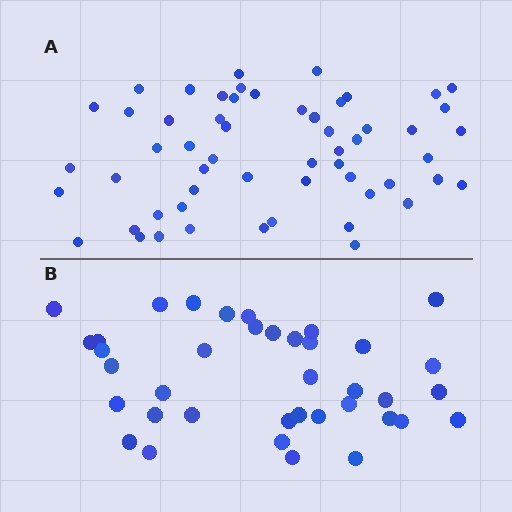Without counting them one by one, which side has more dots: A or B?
Region A (the top region) has more dots.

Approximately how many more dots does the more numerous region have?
Region A has approximately 20 more dots than region B.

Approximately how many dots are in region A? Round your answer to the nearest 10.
About 60 dots. (The exact count is 56, which rounds to 60.)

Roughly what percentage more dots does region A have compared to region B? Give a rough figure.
About 45% more.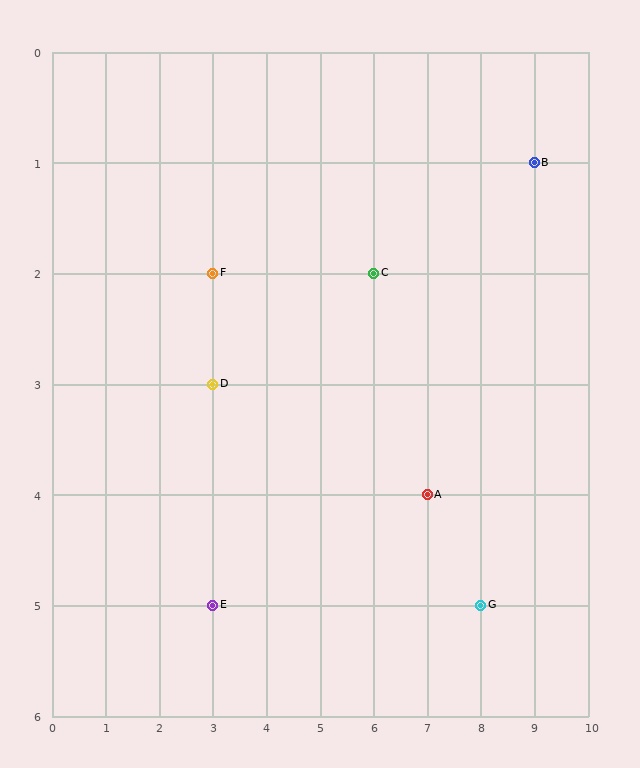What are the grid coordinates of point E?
Point E is at grid coordinates (3, 5).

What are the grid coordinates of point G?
Point G is at grid coordinates (8, 5).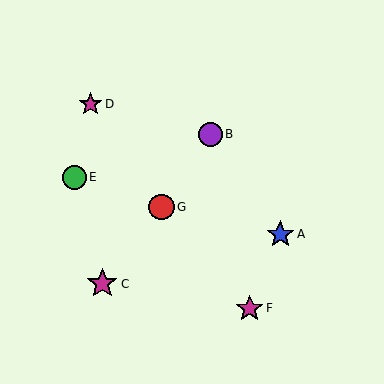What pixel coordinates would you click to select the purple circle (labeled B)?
Click at (210, 134) to select the purple circle B.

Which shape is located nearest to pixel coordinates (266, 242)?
The blue star (labeled A) at (280, 234) is nearest to that location.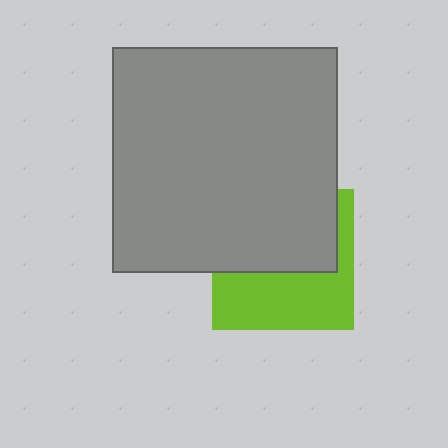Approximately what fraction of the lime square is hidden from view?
Roughly 53% of the lime square is hidden behind the gray square.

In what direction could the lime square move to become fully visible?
The lime square could move down. That would shift it out from behind the gray square entirely.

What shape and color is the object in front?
The object in front is a gray square.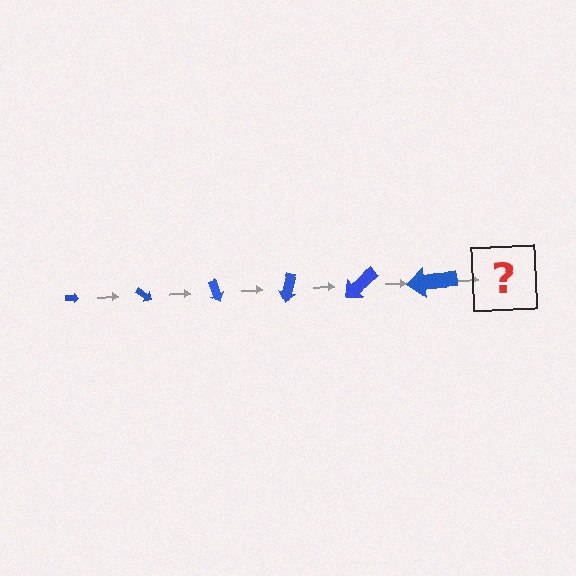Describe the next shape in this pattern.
It should be an arrow, larger than the previous one and rotated 210 degrees from the start.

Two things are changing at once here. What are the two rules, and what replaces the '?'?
The two rules are that the arrow grows larger each step and it rotates 35 degrees each step. The '?' should be an arrow, larger than the previous one and rotated 210 degrees from the start.